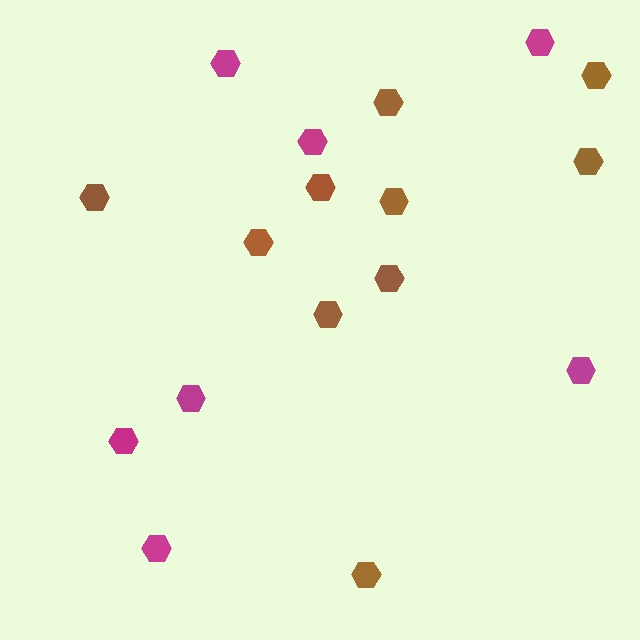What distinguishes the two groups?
There are 2 groups: one group of brown hexagons (10) and one group of magenta hexagons (7).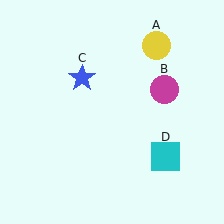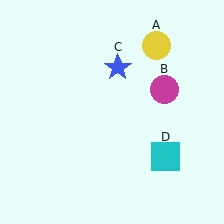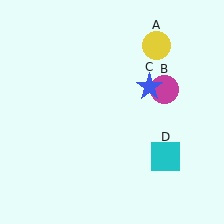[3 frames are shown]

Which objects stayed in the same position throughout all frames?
Yellow circle (object A) and magenta circle (object B) and cyan square (object D) remained stationary.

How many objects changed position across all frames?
1 object changed position: blue star (object C).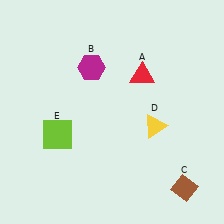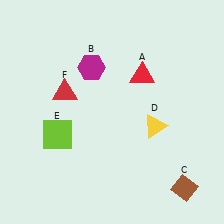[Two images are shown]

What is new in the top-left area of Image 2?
A red triangle (F) was added in the top-left area of Image 2.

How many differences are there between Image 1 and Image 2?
There is 1 difference between the two images.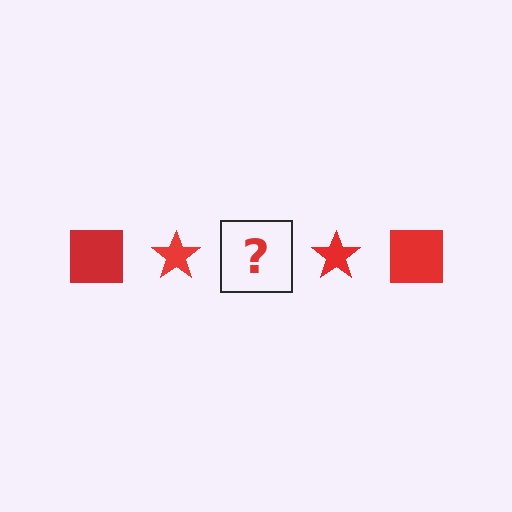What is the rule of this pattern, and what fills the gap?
The rule is that the pattern cycles through square, star shapes in red. The gap should be filled with a red square.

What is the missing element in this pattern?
The missing element is a red square.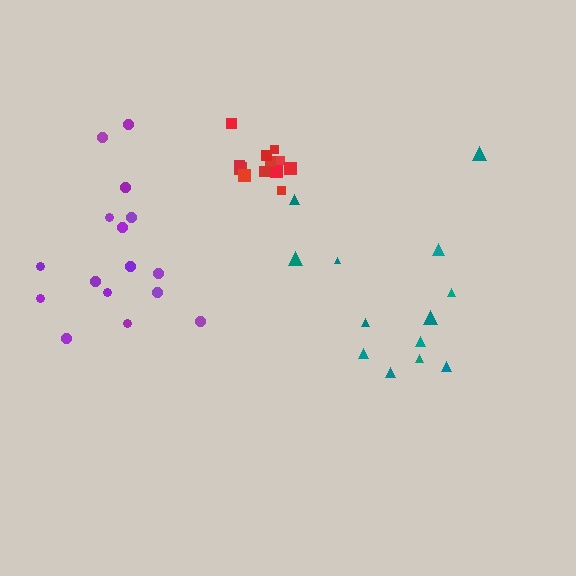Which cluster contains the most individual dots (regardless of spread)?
Purple (16).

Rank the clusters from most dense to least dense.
red, teal, purple.